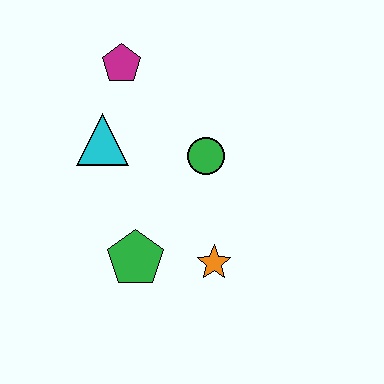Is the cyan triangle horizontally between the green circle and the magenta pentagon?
No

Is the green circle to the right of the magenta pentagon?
Yes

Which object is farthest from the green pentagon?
The magenta pentagon is farthest from the green pentagon.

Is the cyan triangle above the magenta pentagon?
No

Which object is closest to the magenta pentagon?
The cyan triangle is closest to the magenta pentagon.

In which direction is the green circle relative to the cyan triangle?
The green circle is to the right of the cyan triangle.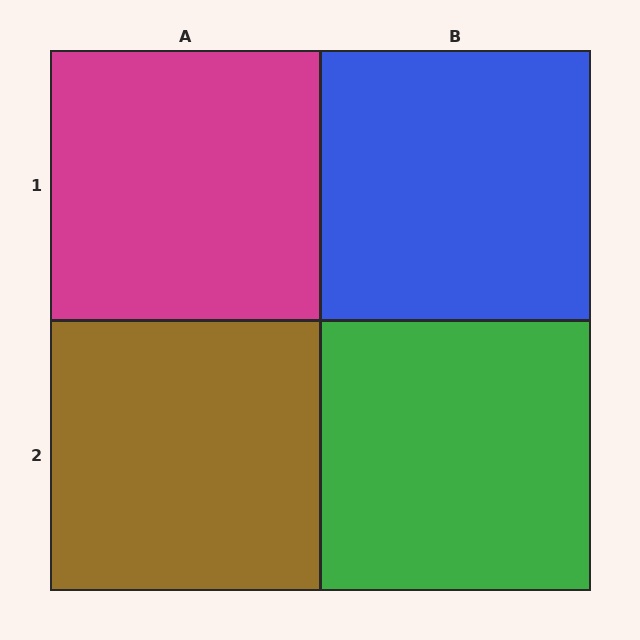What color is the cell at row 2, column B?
Green.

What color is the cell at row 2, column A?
Brown.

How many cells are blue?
1 cell is blue.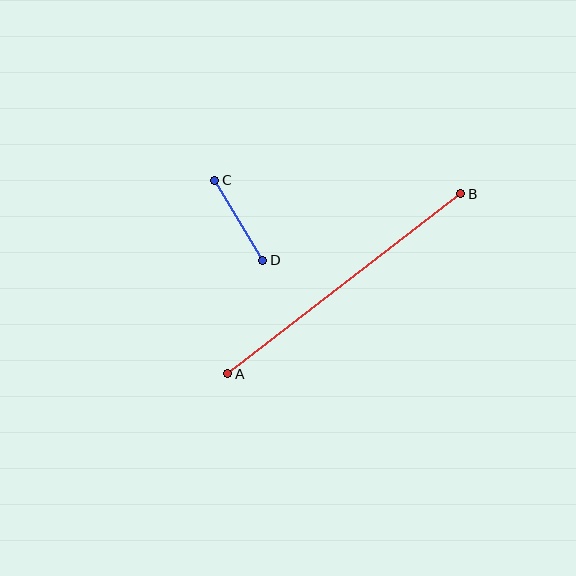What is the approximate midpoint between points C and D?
The midpoint is at approximately (239, 220) pixels.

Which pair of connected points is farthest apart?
Points A and B are farthest apart.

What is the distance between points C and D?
The distance is approximately 94 pixels.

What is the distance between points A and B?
The distance is approximately 295 pixels.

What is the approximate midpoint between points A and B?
The midpoint is at approximately (344, 284) pixels.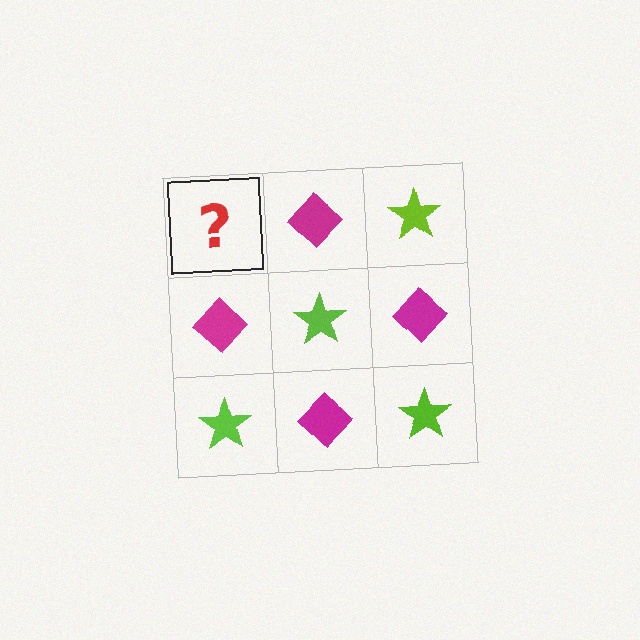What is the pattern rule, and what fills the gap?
The rule is that it alternates lime star and magenta diamond in a checkerboard pattern. The gap should be filled with a lime star.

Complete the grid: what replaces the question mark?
The question mark should be replaced with a lime star.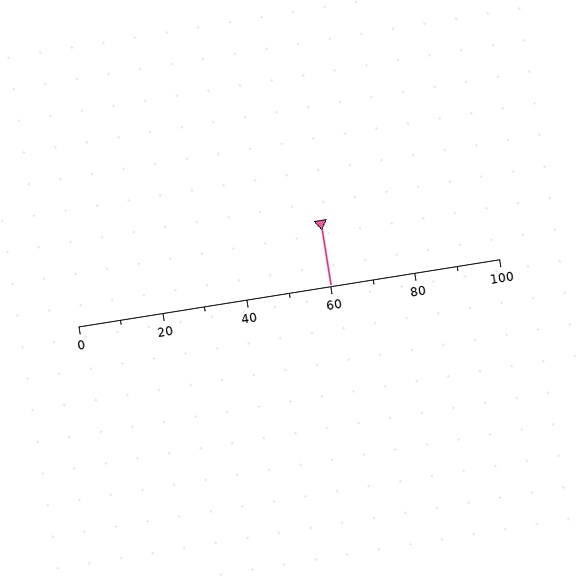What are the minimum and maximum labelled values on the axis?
The axis runs from 0 to 100.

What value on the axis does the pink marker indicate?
The marker indicates approximately 60.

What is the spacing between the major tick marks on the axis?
The major ticks are spaced 20 apart.